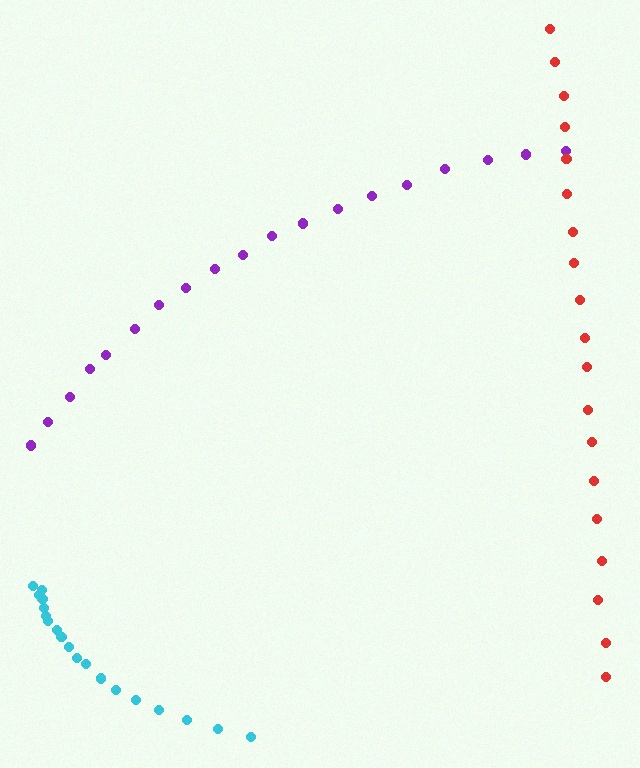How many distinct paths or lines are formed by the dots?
There are 3 distinct paths.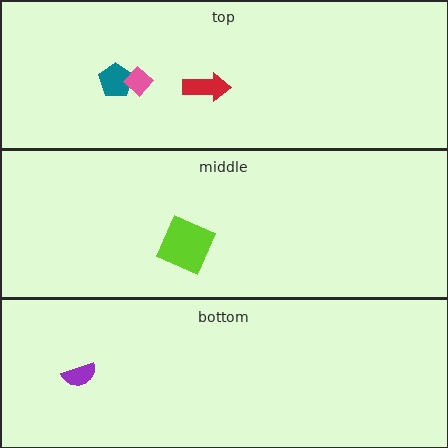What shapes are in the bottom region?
The purple semicircle.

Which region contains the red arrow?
The top region.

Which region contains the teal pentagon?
The top region.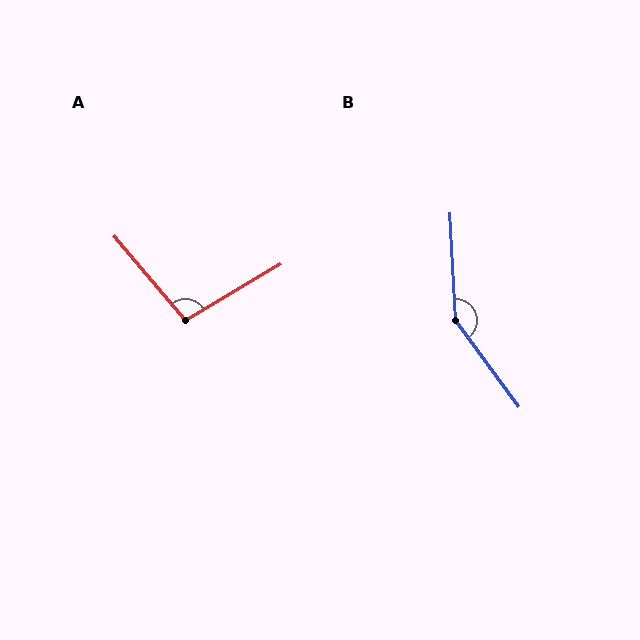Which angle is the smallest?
A, at approximately 100 degrees.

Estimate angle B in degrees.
Approximately 147 degrees.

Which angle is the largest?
B, at approximately 147 degrees.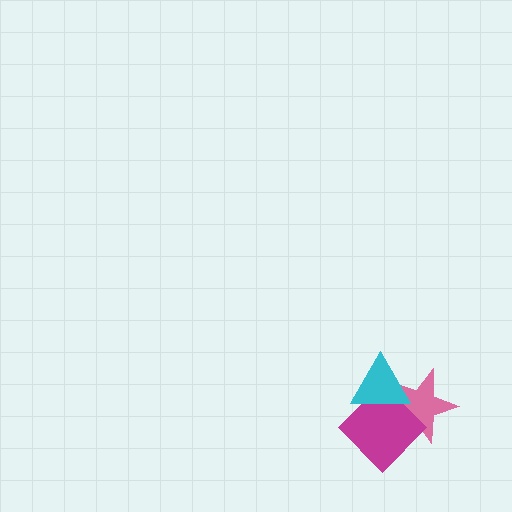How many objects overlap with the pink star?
2 objects overlap with the pink star.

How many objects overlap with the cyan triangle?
2 objects overlap with the cyan triangle.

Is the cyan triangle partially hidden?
No, no other shape covers it.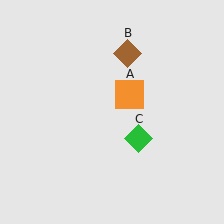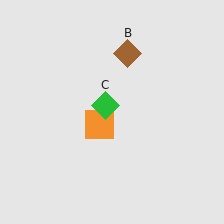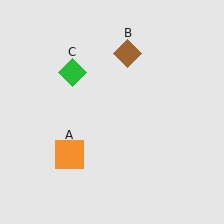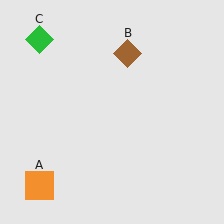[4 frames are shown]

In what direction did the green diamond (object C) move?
The green diamond (object C) moved up and to the left.